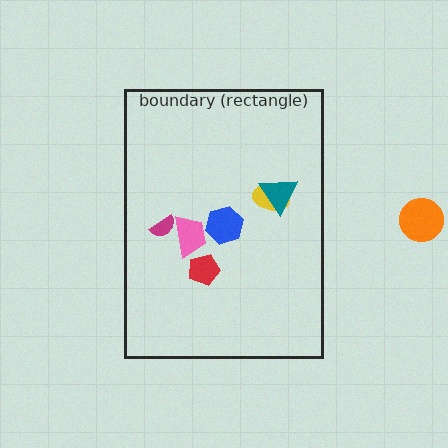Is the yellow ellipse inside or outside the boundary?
Inside.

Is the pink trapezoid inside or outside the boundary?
Inside.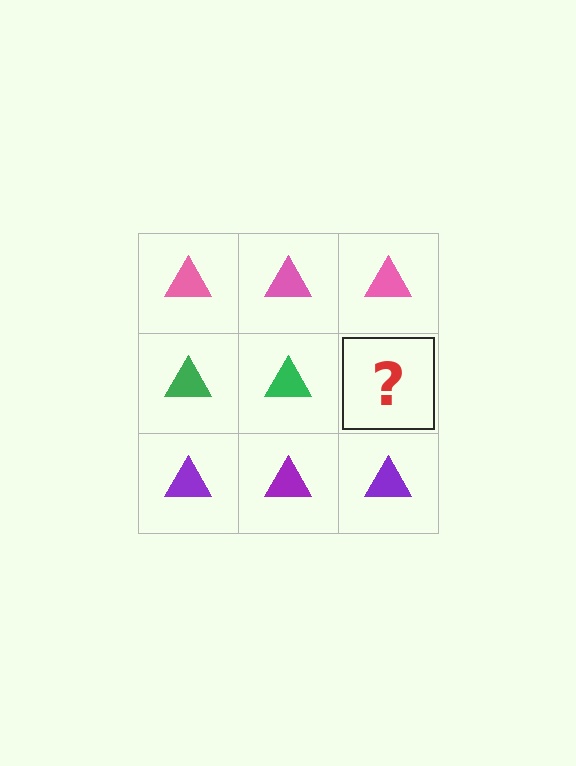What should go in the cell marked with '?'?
The missing cell should contain a green triangle.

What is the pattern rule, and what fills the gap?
The rule is that each row has a consistent color. The gap should be filled with a green triangle.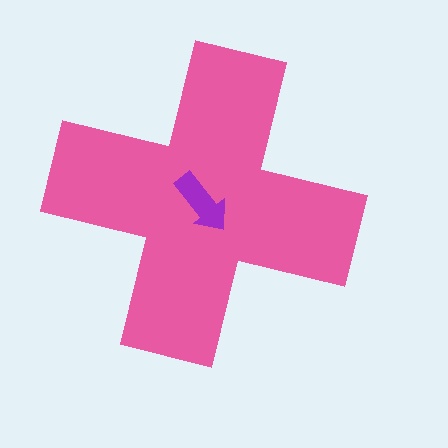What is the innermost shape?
The purple arrow.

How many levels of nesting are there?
2.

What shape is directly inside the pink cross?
The purple arrow.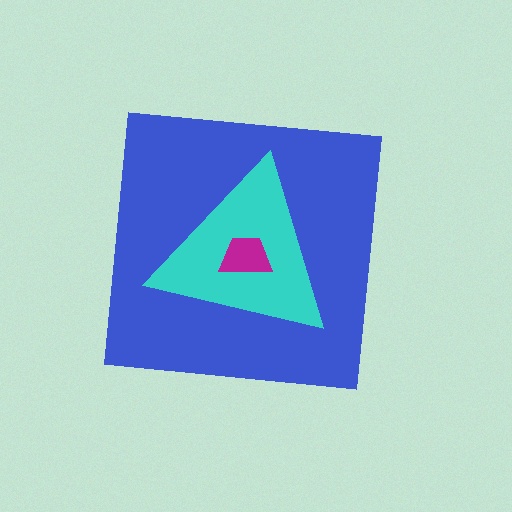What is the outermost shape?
The blue square.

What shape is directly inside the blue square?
The cyan triangle.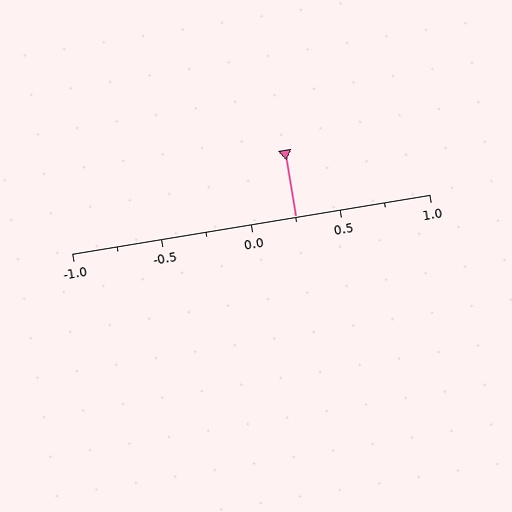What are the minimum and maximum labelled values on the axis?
The axis runs from -1.0 to 1.0.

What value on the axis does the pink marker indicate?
The marker indicates approximately 0.25.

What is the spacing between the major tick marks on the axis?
The major ticks are spaced 0.5 apart.